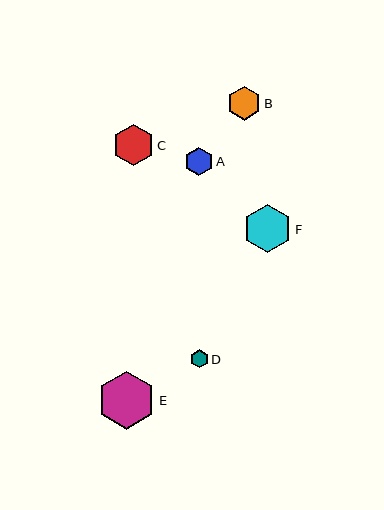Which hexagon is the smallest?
Hexagon D is the smallest with a size of approximately 18 pixels.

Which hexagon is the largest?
Hexagon E is the largest with a size of approximately 58 pixels.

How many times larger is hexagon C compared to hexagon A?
Hexagon C is approximately 1.4 times the size of hexagon A.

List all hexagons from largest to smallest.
From largest to smallest: E, F, C, B, A, D.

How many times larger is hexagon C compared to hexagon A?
Hexagon C is approximately 1.4 times the size of hexagon A.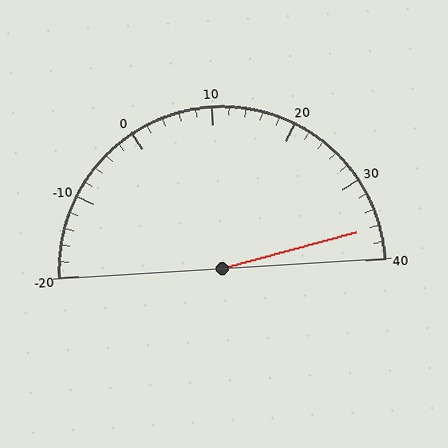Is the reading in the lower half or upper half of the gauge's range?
The reading is in the upper half of the range (-20 to 40).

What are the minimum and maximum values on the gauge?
The gauge ranges from -20 to 40.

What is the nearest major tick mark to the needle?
The nearest major tick mark is 40.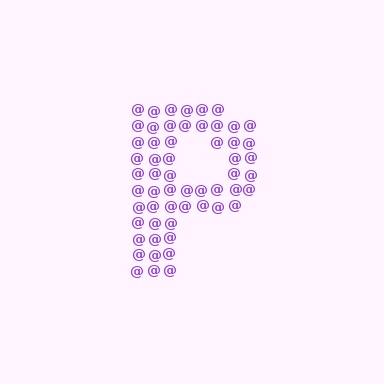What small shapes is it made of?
It is made of small at signs.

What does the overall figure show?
The overall figure shows the letter P.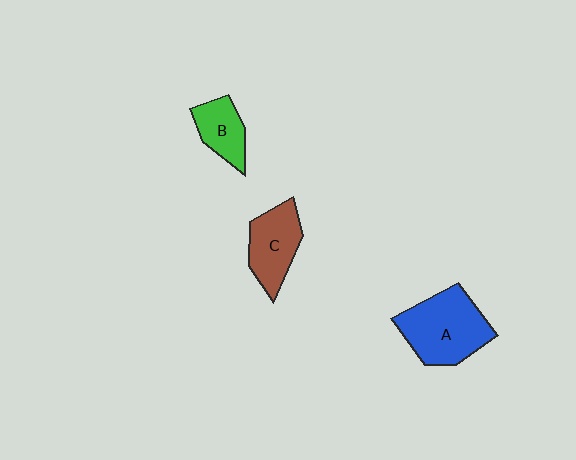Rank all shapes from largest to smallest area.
From largest to smallest: A (blue), C (brown), B (green).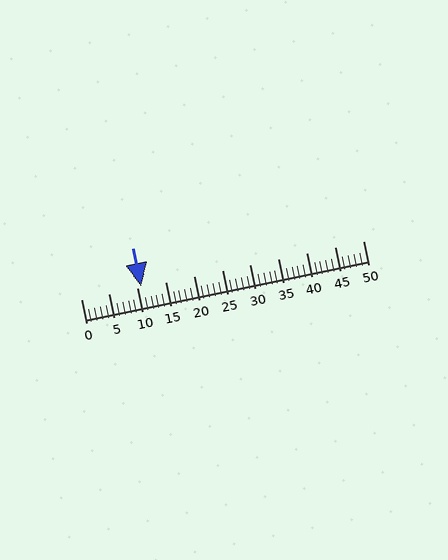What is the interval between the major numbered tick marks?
The major tick marks are spaced 5 units apart.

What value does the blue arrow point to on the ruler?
The blue arrow points to approximately 11.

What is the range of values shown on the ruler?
The ruler shows values from 0 to 50.